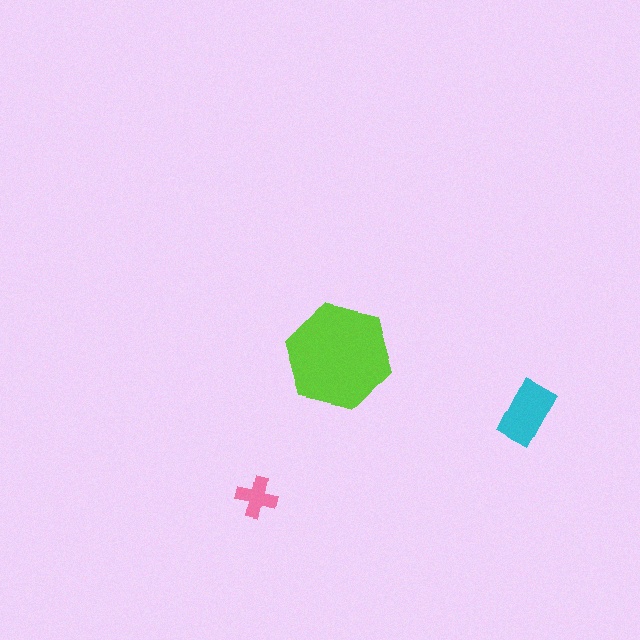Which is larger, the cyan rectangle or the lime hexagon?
The lime hexagon.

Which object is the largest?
The lime hexagon.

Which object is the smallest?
The pink cross.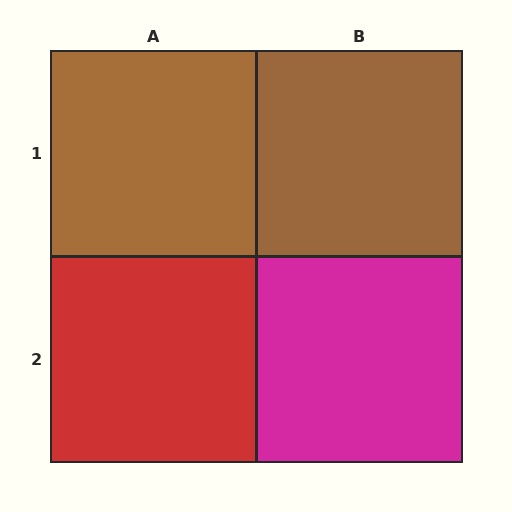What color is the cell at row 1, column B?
Brown.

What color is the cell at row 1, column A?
Brown.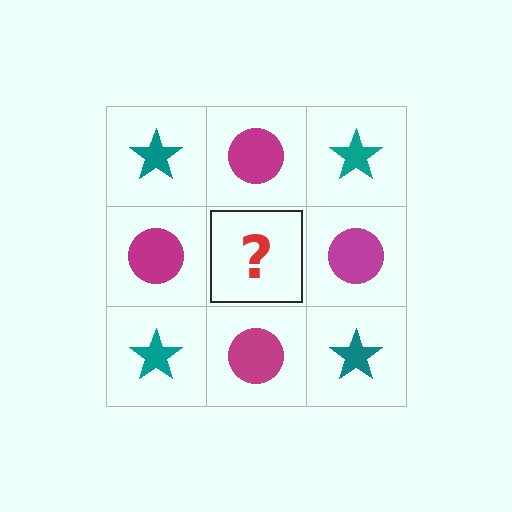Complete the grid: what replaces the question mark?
The question mark should be replaced with a teal star.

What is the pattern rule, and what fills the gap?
The rule is that it alternates teal star and magenta circle in a checkerboard pattern. The gap should be filled with a teal star.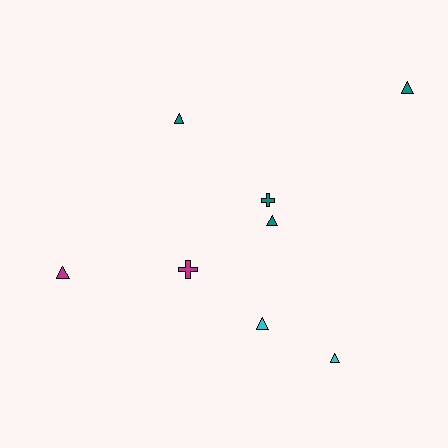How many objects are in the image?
There are 8 objects.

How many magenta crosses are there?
There is 1 magenta cross.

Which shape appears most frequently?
Triangle, with 6 objects.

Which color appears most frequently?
Teal, with 4 objects.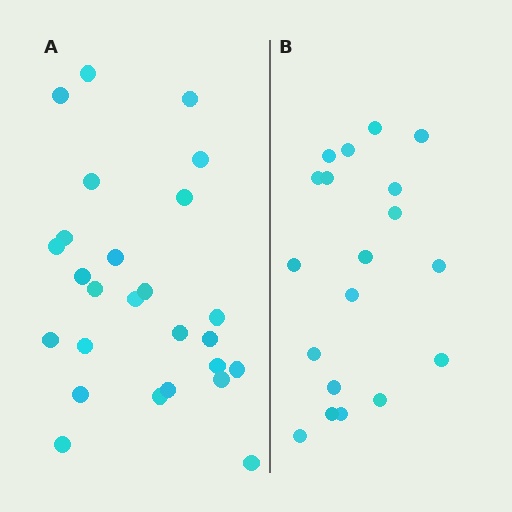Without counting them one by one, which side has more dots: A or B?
Region A (the left region) has more dots.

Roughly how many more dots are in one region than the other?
Region A has roughly 8 or so more dots than region B.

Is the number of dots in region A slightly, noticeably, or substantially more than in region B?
Region A has noticeably more, but not dramatically so. The ratio is roughly 1.4 to 1.